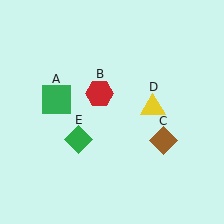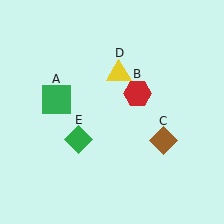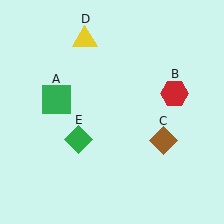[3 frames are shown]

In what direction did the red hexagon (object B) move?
The red hexagon (object B) moved right.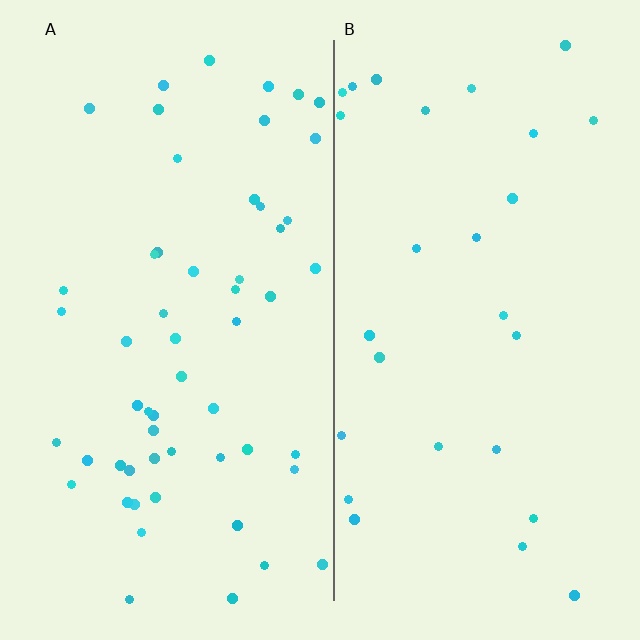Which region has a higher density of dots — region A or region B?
A (the left).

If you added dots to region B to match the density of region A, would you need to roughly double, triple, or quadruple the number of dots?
Approximately double.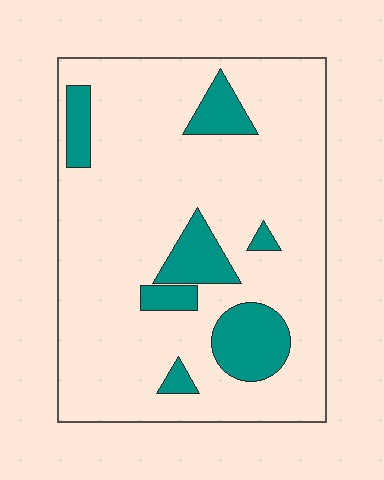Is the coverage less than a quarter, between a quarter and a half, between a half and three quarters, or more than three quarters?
Less than a quarter.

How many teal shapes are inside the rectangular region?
7.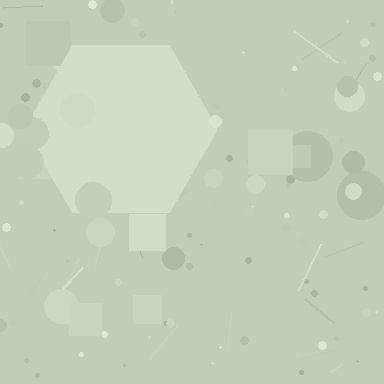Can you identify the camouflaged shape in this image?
The camouflaged shape is a hexagon.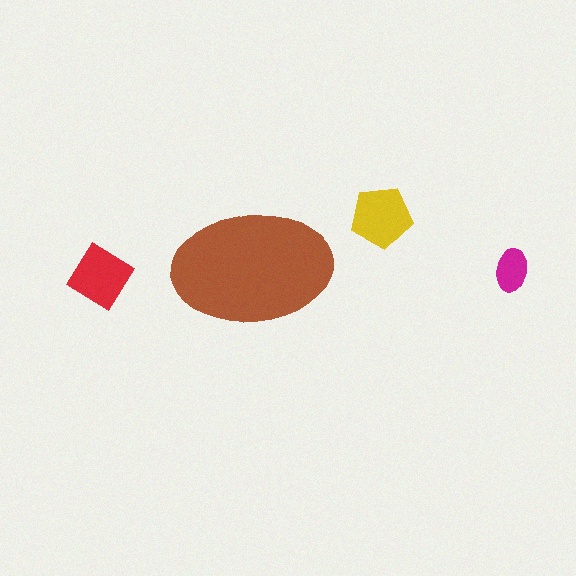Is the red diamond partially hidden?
No, the red diamond is fully visible.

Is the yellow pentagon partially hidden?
No, the yellow pentagon is fully visible.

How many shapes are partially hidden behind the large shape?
0 shapes are partially hidden.